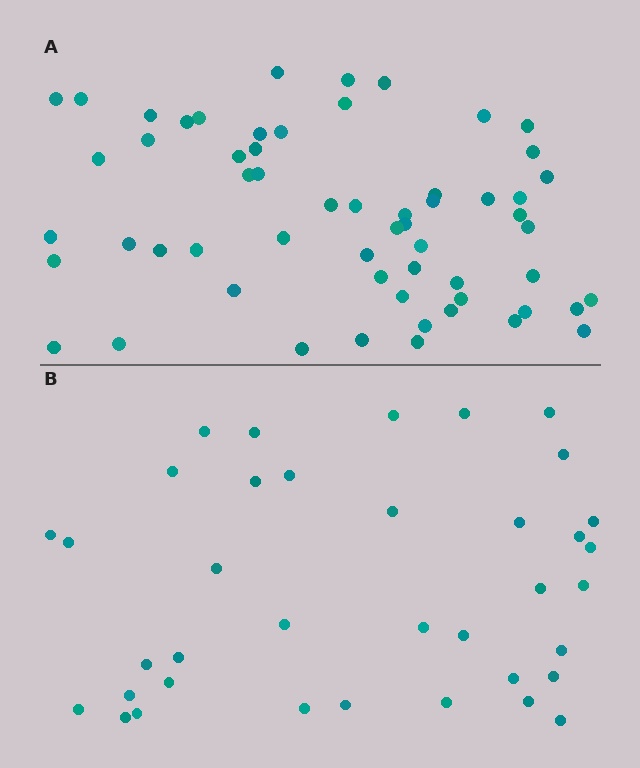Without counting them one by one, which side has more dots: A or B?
Region A (the top region) has more dots.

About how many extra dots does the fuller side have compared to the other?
Region A has approximately 20 more dots than region B.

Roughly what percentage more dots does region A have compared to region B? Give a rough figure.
About 60% more.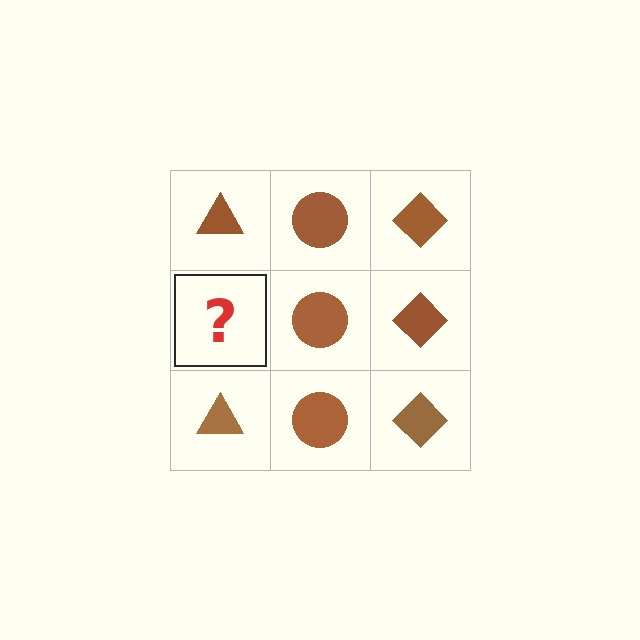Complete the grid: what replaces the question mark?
The question mark should be replaced with a brown triangle.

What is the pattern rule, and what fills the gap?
The rule is that each column has a consistent shape. The gap should be filled with a brown triangle.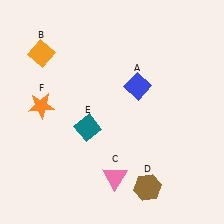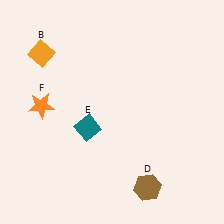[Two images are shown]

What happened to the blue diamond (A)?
The blue diamond (A) was removed in Image 2. It was in the top-right area of Image 1.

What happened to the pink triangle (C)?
The pink triangle (C) was removed in Image 2. It was in the bottom-right area of Image 1.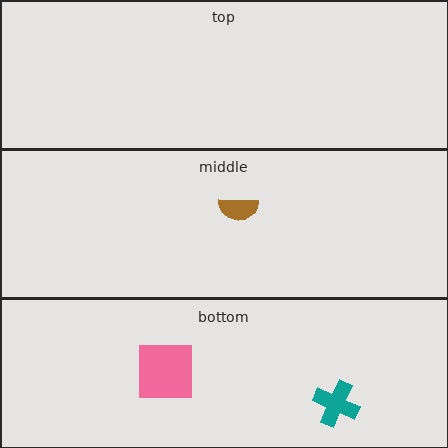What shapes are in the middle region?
The brown semicircle.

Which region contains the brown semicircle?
The middle region.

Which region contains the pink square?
The bottom region.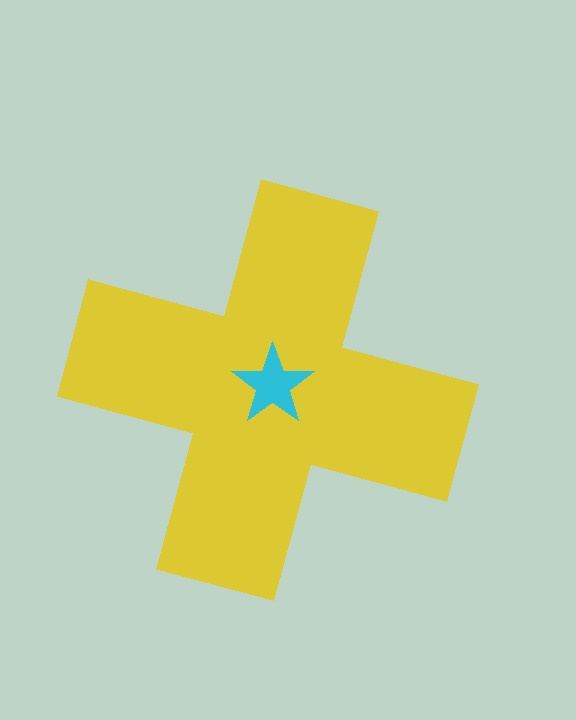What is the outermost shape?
The yellow cross.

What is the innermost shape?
The cyan star.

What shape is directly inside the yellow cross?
The cyan star.